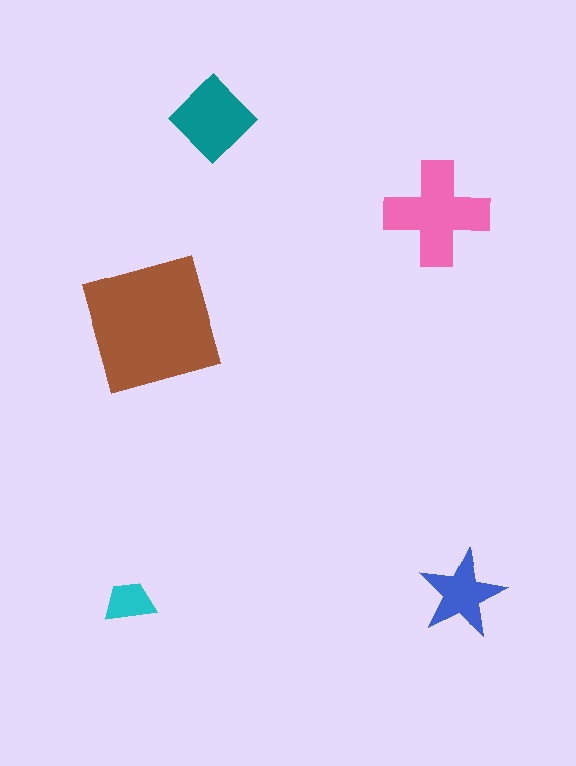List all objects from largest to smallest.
The brown square, the pink cross, the teal diamond, the blue star, the cyan trapezoid.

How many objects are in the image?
There are 5 objects in the image.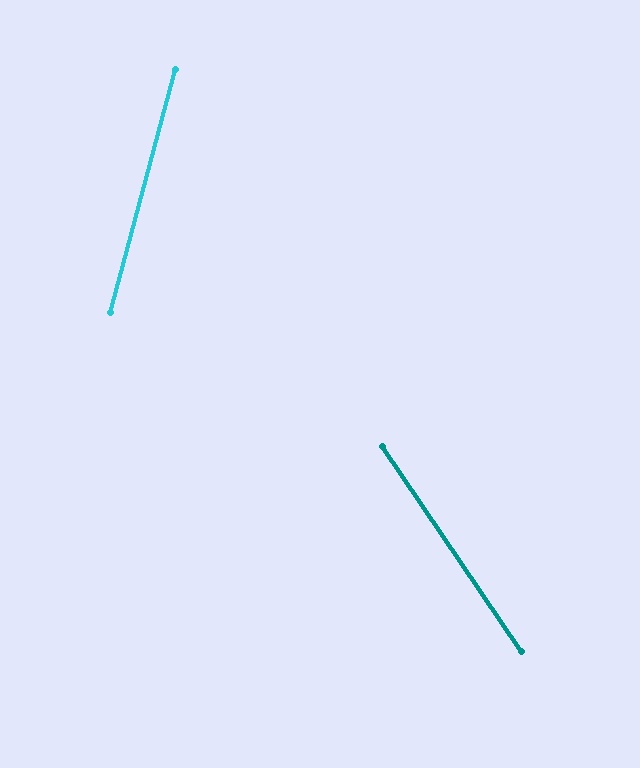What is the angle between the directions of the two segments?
Approximately 49 degrees.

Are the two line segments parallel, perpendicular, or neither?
Neither parallel nor perpendicular — they differ by about 49°.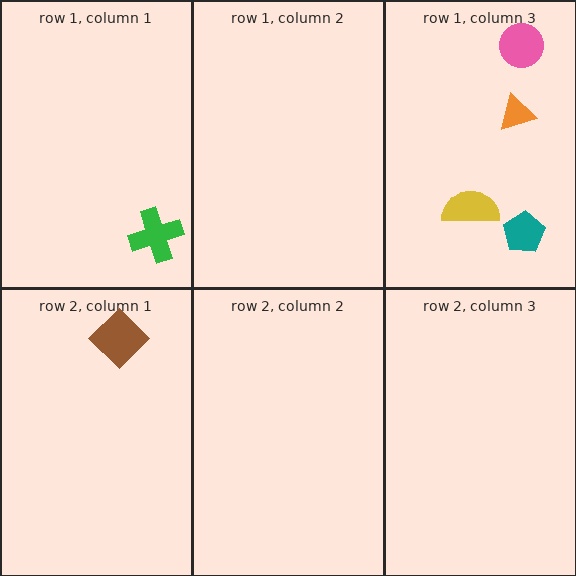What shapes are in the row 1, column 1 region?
The green cross.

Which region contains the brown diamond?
The row 2, column 1 region.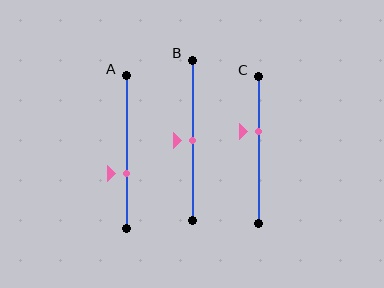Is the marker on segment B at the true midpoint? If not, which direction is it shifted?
Yes, the marker on segment B is at the true midpoint.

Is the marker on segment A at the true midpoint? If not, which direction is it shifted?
No, the marker on segment A is shifted downward by about 14% of the segment length.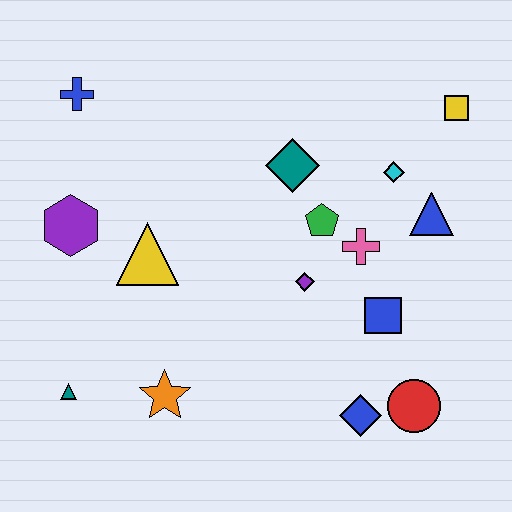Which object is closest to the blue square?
The pink cross is closest to the blue square.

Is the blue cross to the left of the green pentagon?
Yes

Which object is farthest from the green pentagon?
The teal triangle is farthest from the green pentagon.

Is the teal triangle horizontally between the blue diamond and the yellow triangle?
No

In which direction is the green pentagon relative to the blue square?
The green pentagon is above the blue square.